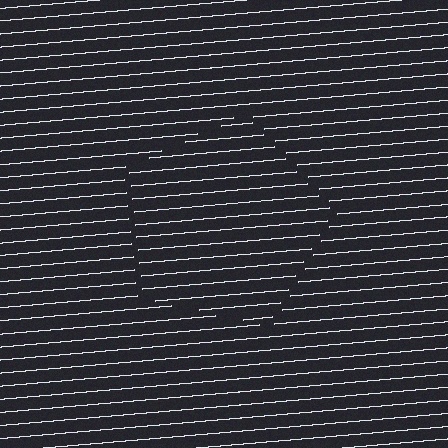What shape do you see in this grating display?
An illusory pentagon. The interior of the shape contains the same grating, shifted by half a period — the contour is defined by the phase discontinuity where line-ends from the inner and outer gratings abut.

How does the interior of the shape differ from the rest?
The interior of the shape contains the same grating, shifted by half a period — the contour is defined by the phase discontinuity where line-ends from the inner and outer gratings abut.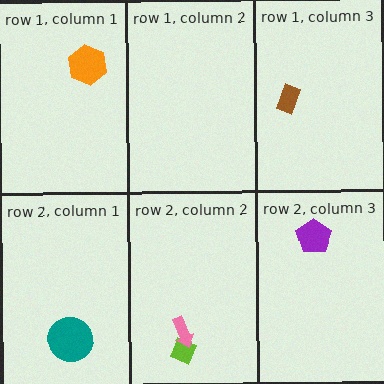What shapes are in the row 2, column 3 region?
The purple pentagon.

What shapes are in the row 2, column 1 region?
The teal circle.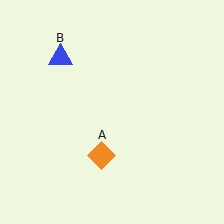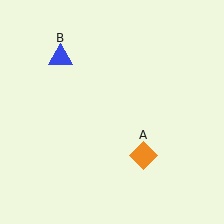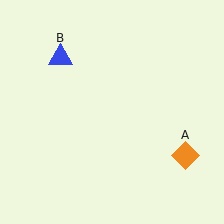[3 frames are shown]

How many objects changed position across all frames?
1 object changed position: orange diamond (object A).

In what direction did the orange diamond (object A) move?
The orange diamond (object A) moved right.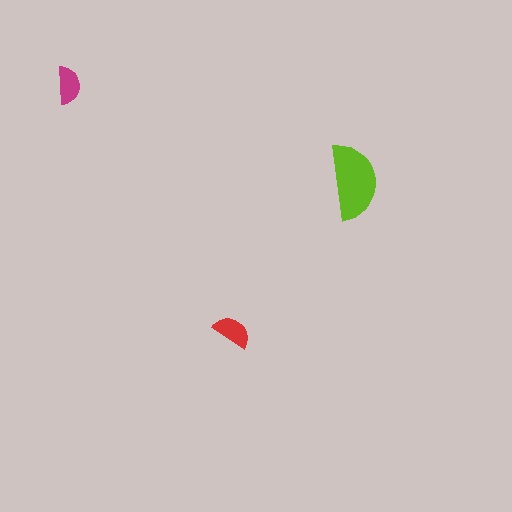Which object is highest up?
The magenta semicircle is topmost.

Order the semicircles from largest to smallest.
the lime one, the red one, the magenta one.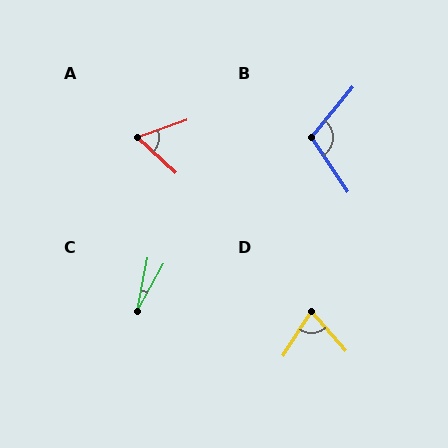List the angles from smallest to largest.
C (18°), A (61°), D (74°), B (107°).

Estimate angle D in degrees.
Approximately 74 degrees.